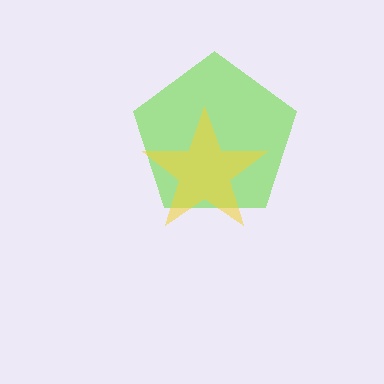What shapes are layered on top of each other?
The layered shapes are: a lime pentagon, a yellow star.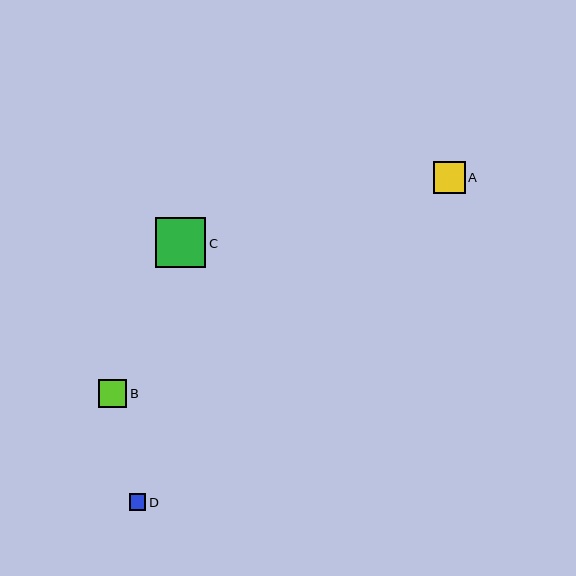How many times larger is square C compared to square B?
Square C is approximately 1.8 times the size of square B.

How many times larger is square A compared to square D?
Square A is approximately 2.0 times the size of square D.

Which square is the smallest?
Square D is the smallest with a size of approximately 16 pixels.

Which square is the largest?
Square C is the largest with a size of approximately 50 pixels.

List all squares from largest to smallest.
From largest to smallest: C, A, B, D.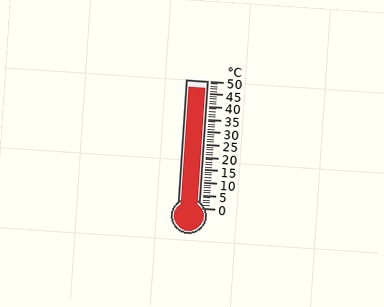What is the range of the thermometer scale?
The thermometer scale ranges from 0°C to 50°C.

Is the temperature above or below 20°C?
The temperature is above 20°C.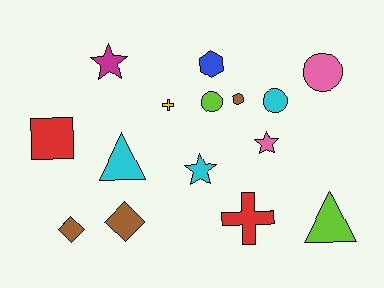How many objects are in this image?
There are 15 objects.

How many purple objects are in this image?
There are no purple objects.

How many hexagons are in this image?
There are 2 hexagons.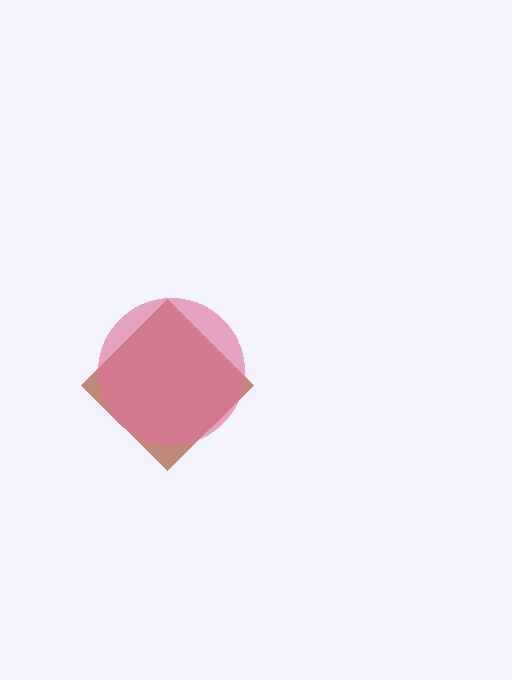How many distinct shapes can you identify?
There are 2 distinct shapes: a brown diamond, a pink circle.